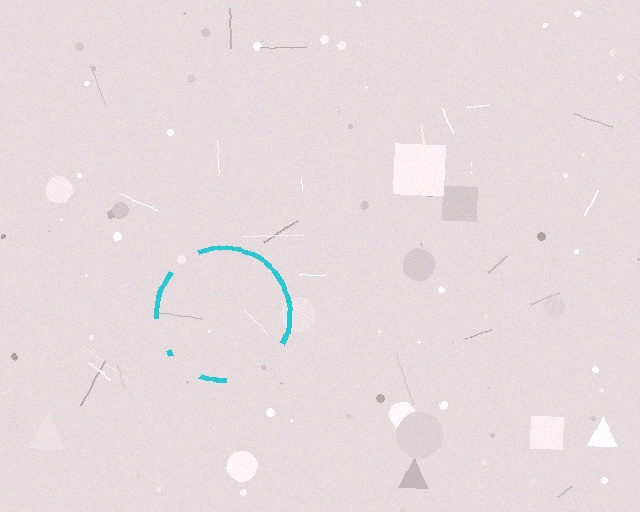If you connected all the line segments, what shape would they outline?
They would outline a circle.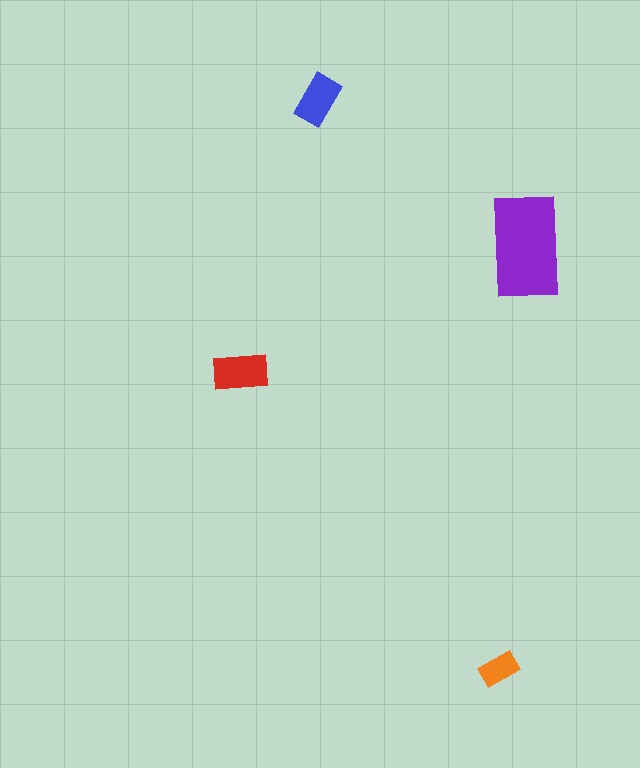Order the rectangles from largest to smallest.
the purple one, the red one, the blue one, the orange one.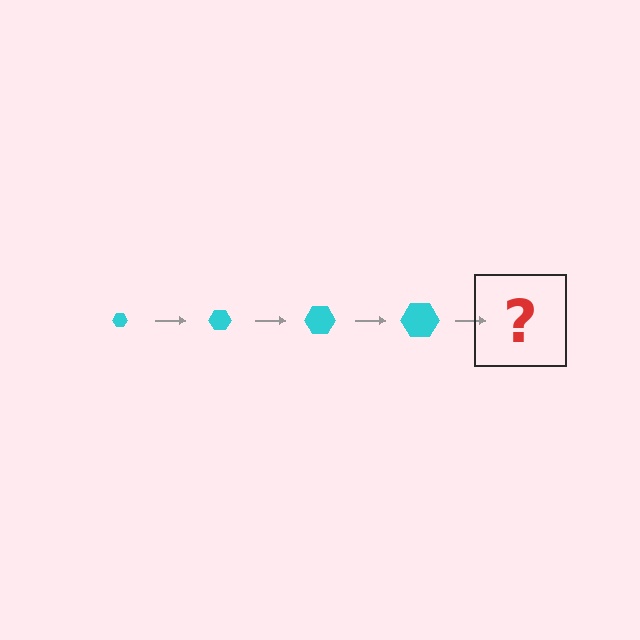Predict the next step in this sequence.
The next step is a cyan hexagon, larger than the previous one.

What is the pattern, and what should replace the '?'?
The pattern is that the hexagon gets progressively larger each step. The '?' should be a cyan hexagon, larger than the previous one.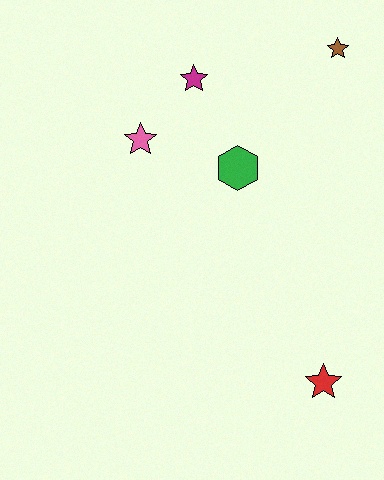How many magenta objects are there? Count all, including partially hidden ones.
There is 1 magenta object.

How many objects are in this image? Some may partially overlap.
There are 5 objects.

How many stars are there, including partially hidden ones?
There are 4 stars.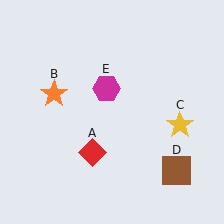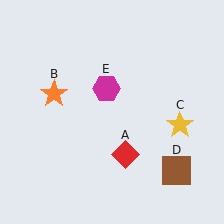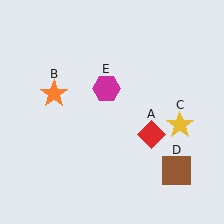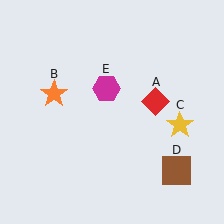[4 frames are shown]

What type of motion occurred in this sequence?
The red diamond (object A) rotated counterclockwise around the center of the scene.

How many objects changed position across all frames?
1 object changed position: red diamond (object A).